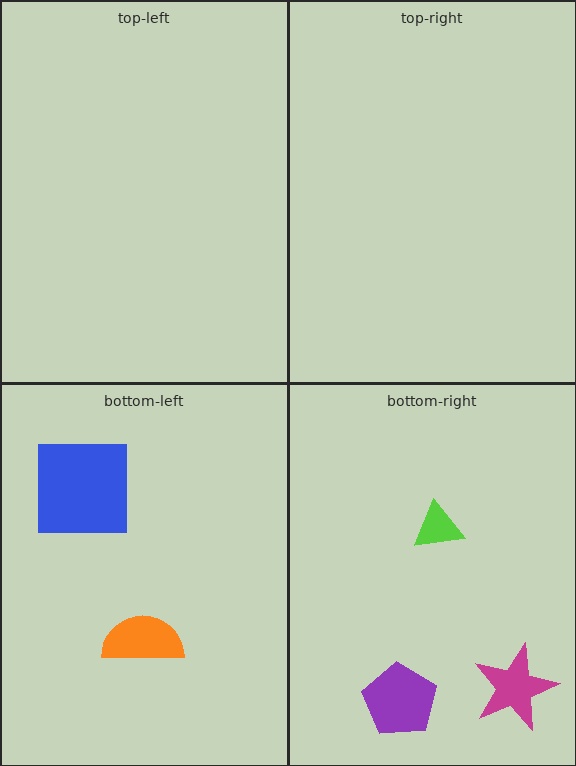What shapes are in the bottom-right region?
The magenta star, the lime triangle, the purple pentagon.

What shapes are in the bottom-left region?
The blue square, the orange semicircle.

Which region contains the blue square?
The bottom-left region.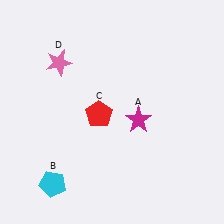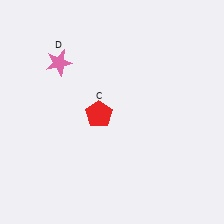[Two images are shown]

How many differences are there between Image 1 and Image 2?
There are 2 differences between the two images.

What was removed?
The magenta star (A), the cyan pentagon (B) were removed in Image 2.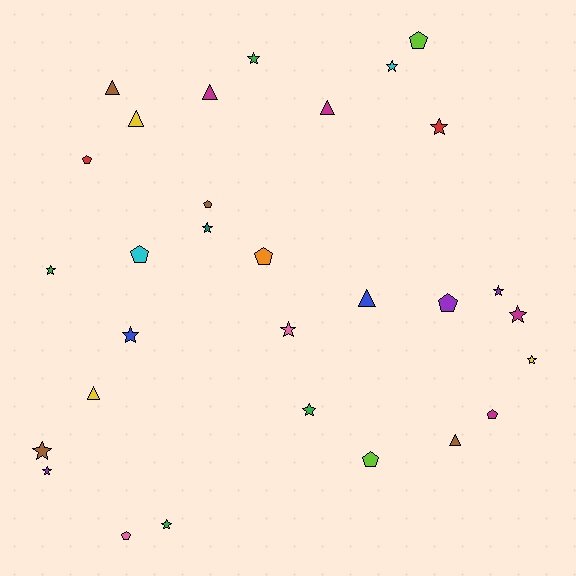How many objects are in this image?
There are 30 objects.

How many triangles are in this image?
There are 7 triangles.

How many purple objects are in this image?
There are 3 purple objects.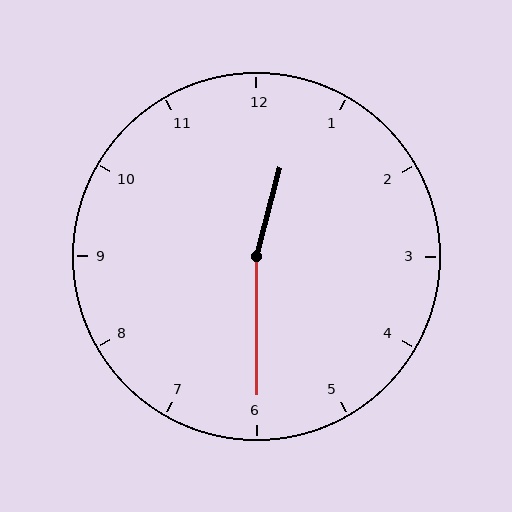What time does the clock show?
12:30.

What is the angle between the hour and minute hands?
Approximately 165 degrees.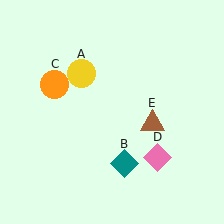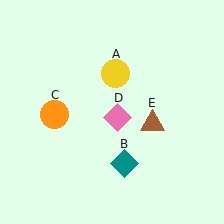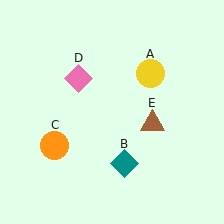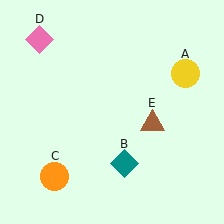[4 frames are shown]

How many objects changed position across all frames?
3 objects changed position: yellow circle (object A), orange circle (object C), pink diamond (object D).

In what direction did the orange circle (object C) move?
The orange circle (object C) moved down.